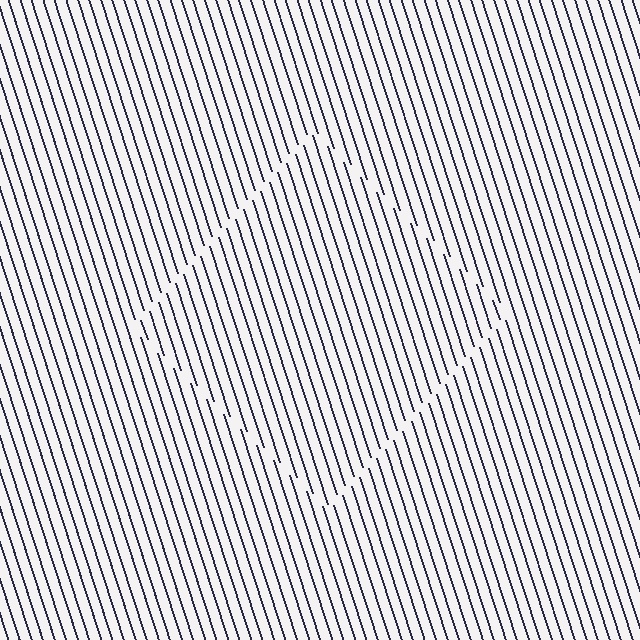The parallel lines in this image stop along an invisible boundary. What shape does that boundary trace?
An illusory square. The interior of the shape contains the same grating, shifted by half a period — the contour is defined by the phase discontinuity where line-ends from the inner and outer gratings abut.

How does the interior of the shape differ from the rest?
The interior of the shape contains the same grating, shifted by half a period — the contour is defined by the phase discontinuity where line-ends from the inner and outer gratings abut.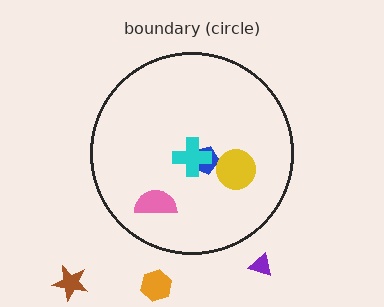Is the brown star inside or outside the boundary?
Outside.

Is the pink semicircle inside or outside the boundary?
Inside.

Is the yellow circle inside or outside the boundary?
Inside.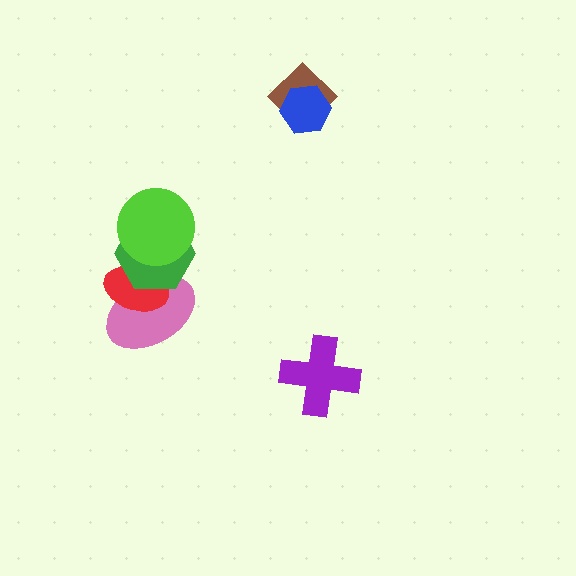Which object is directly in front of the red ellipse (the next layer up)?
The green hexagon is directly in front of the red ellipse.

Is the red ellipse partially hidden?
Yes, it is partially covered by another shape.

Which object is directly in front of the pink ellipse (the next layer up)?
The red ellipse is directly in front of the pink ellipse.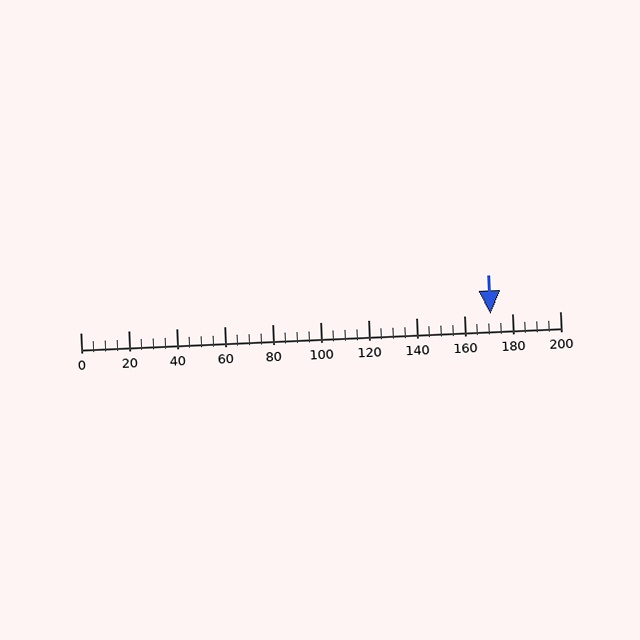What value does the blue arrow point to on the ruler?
The blue arrow points to approximately 171.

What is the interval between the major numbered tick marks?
The major tick marks are spaced 20 units apart.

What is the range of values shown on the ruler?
The ruler shows values from 0 to 200.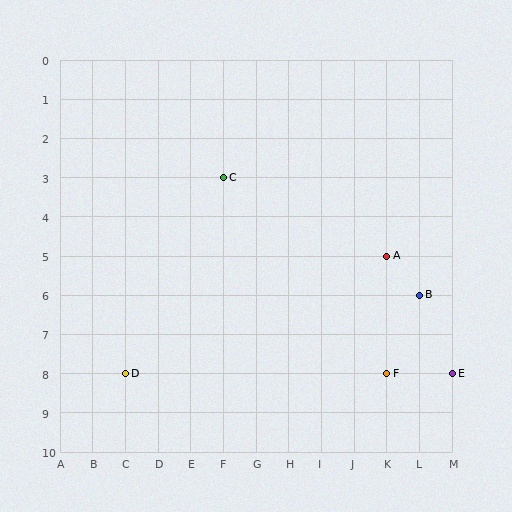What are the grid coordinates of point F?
Point F is at grid coordinates (K, 8).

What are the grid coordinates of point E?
Point E is at grid coordinates (M, 8).